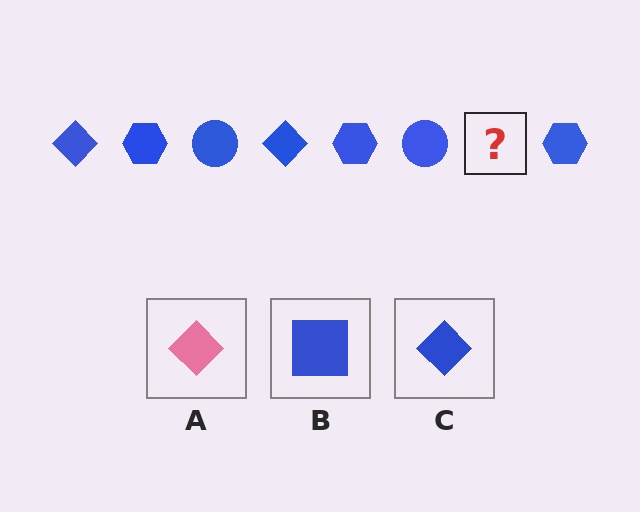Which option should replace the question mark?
Option C.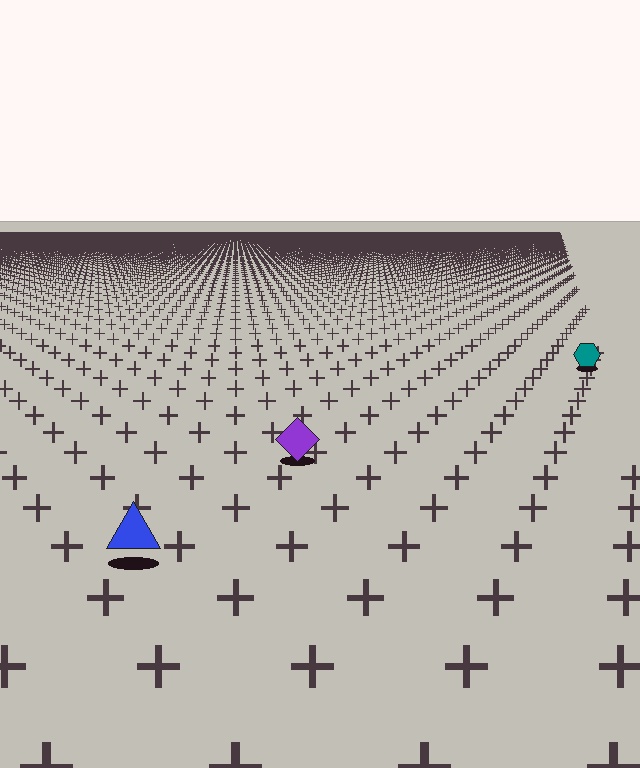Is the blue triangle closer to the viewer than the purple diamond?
Yes. The blue triangle is closer — you can tell from the texture gradient: the ground texture is coarser near it.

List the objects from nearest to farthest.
From nearest to farthest: the blue triangle, the purple diamond, the teal hexagon.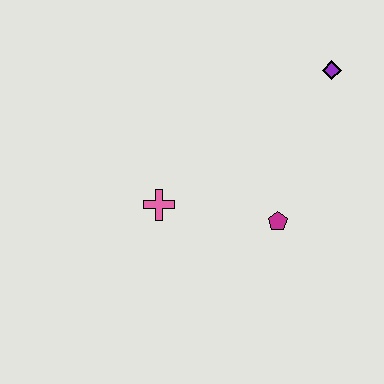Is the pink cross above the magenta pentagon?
Yes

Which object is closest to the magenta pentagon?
The pink cross is closest to the magenta pentagon.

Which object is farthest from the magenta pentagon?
The purple diamond is farthest from the magenta pentagon.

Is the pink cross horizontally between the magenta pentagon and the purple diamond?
No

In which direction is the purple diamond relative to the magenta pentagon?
The purple diamond is above the magenta pentagon.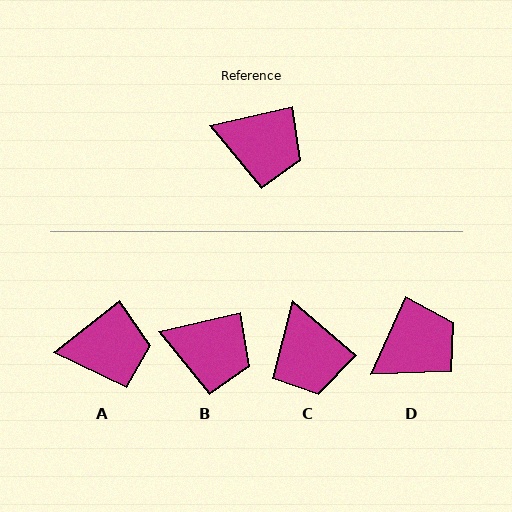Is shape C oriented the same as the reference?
No, it is off by about 54 degrees.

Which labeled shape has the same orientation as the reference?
B.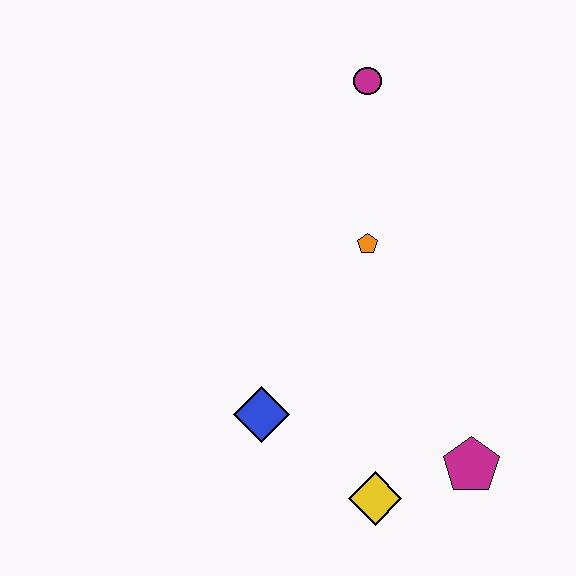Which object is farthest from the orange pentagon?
The yellow diamond is farthest from the orange pentagon.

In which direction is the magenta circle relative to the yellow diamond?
The magenta circle is above the yellow diamond.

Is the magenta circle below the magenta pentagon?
No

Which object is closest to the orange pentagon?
The magenta circle is closest to the orange pentagon.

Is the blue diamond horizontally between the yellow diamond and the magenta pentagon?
No